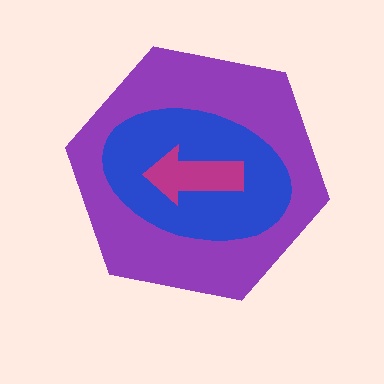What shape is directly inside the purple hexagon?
The blue ellipse.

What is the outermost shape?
The purple hexagon.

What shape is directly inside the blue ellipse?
The magenta arrow.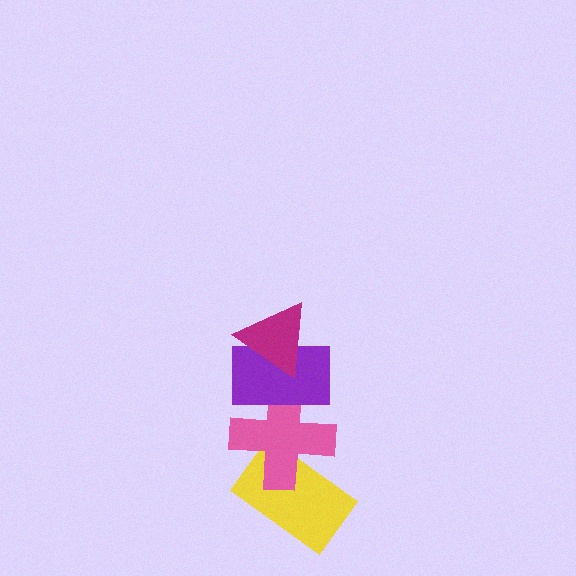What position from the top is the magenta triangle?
The magenta triangle is 1st from the top.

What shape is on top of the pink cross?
The purple rectangle is on top of the pink cross.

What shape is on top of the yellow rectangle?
The pink cross is on top of the yellow rectangle.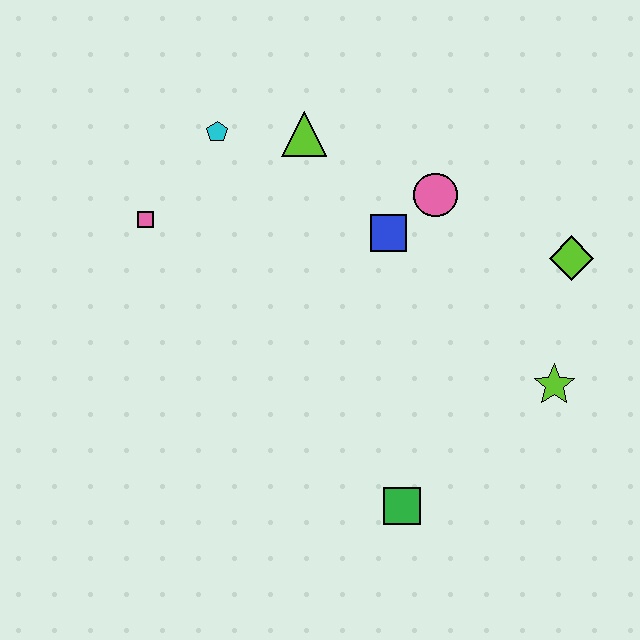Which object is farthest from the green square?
The cyan pentagon is farthest from the green square.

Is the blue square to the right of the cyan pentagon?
Yes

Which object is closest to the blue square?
The pink circle is closest to the blue square.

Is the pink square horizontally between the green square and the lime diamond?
No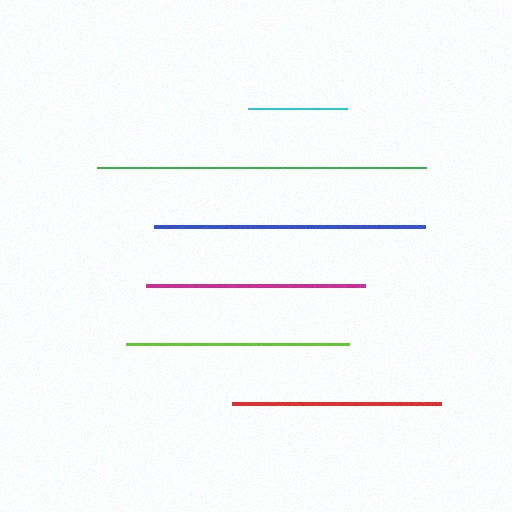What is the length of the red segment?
The red segment is approximately 209 pixels long.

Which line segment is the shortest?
The cyan line is the shortest at approximately 98 pixels.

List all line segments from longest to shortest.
From longest to shortest: green, blue, lime, magenta, red, cyan.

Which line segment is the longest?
The green line is the longest at approximately 329 pixels.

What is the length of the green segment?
The green segment is approximately 329 pixels long.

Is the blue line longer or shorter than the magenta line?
The blue line is longer than the magenta line.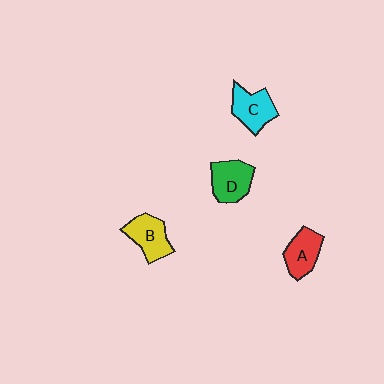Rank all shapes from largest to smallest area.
From largest to smallest: D (green), C (cyan), B (yellow), A (red).